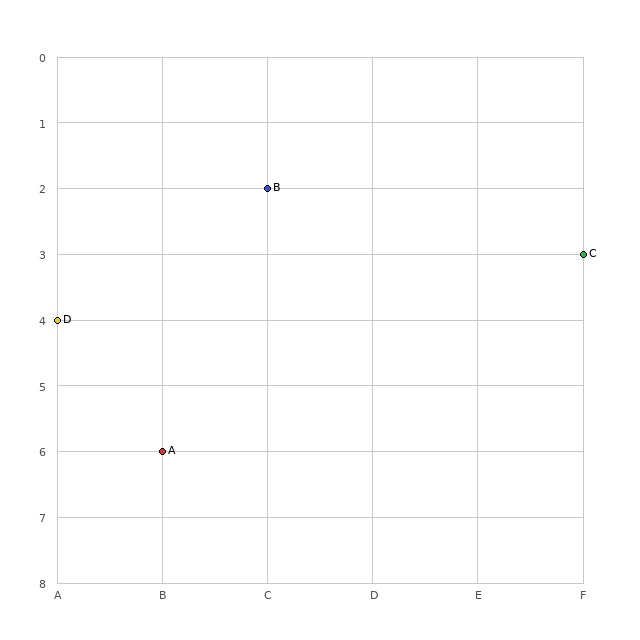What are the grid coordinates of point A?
Point A is at grid coordinates (B, 6).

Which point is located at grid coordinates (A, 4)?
Point D is at (A, 4).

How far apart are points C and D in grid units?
Points C and D are 5 columns and 1 row apart (about 5.1 grid units diagonally).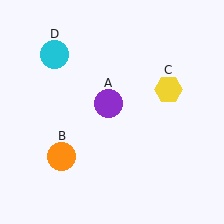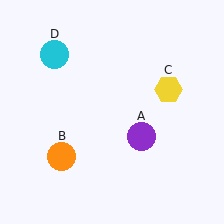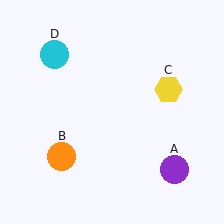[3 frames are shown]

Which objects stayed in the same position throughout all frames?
Orange circle (object B) and yellow hexagon (object C) and cyan circle (object D) remained stationary.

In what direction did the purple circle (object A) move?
The purple circle (object A) moved down and to the right.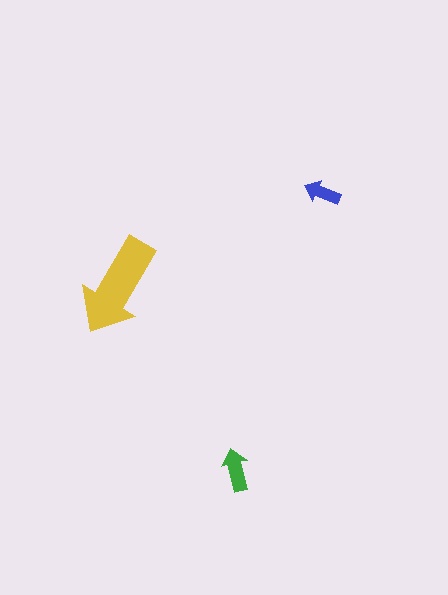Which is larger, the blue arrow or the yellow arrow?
The yellow one.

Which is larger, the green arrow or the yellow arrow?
The yellow one.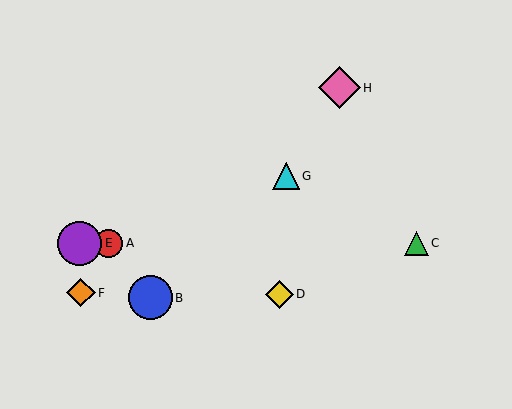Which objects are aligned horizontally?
Objects A, C, E are aligned horizontally.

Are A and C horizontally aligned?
Yes, both are at y≈243.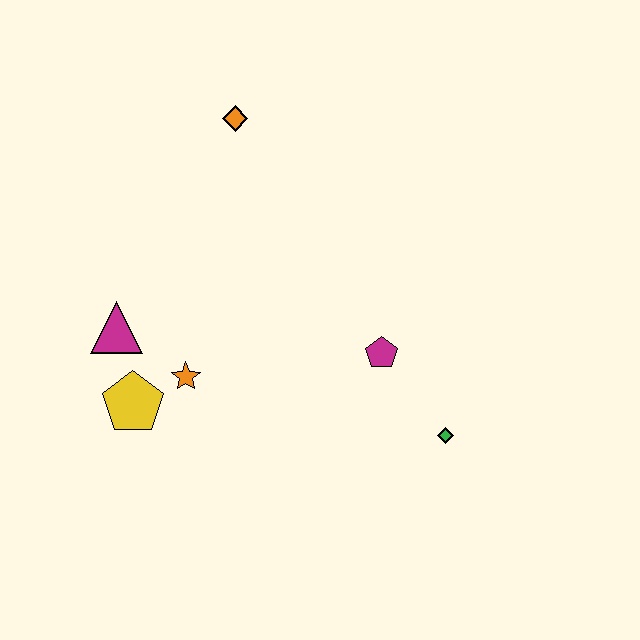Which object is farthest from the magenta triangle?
The green diamond is farthest from the magenta triangle.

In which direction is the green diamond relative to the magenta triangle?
The green diamond is to the right of the magenta triangle.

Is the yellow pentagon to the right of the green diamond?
No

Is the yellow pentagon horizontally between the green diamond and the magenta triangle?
Yes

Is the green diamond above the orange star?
No